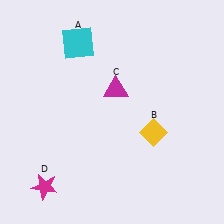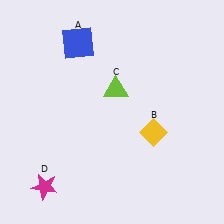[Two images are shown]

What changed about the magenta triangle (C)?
In Image 1, C is magenta. In Image 2, it changed to lime.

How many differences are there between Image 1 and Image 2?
There are 2 differences between the two images.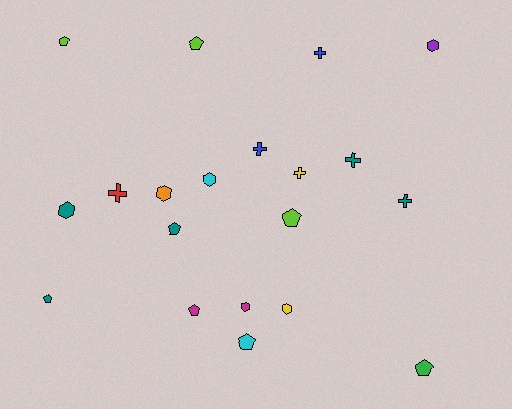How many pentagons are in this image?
There are 8 pentagons.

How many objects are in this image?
There are 20 objects.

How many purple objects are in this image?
There is 1 purple object.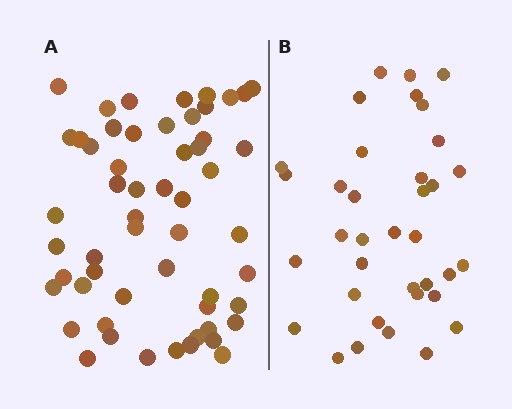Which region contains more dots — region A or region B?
Region A (the left region) has more dots.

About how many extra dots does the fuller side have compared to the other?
Region A has approximately 20 more dots than region B.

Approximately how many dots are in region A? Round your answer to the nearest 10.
About 60 dots. (The exact count is 55, which rounds to 60.)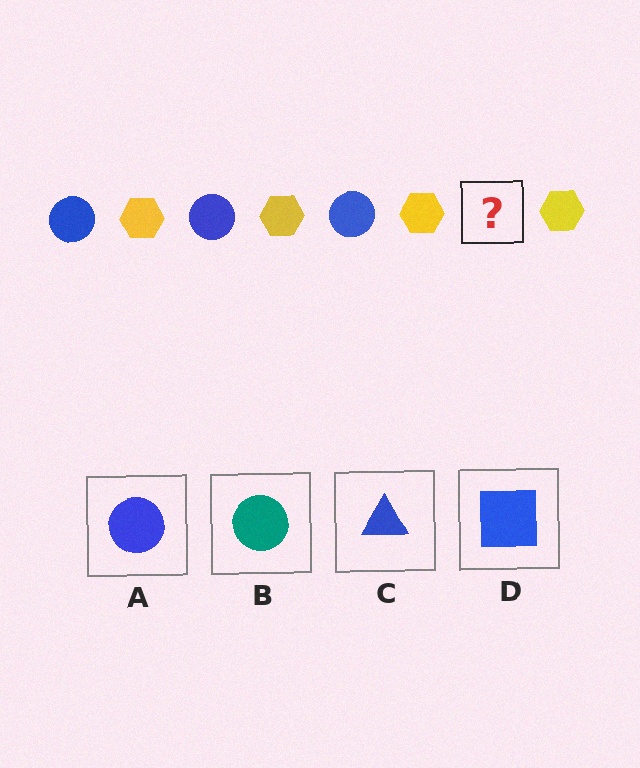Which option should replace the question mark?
Option A.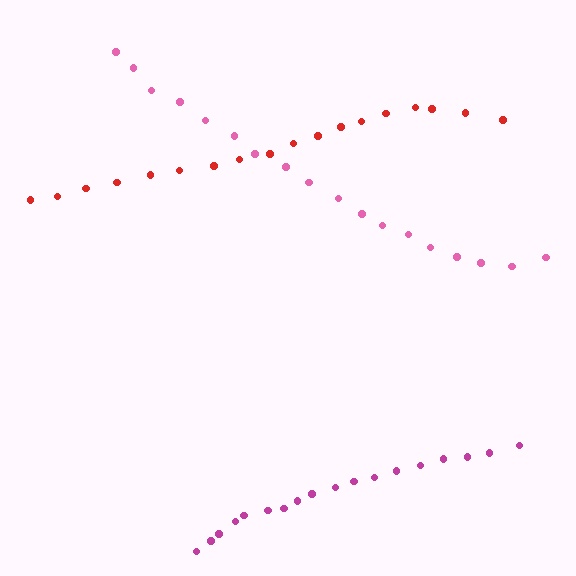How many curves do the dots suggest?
There are 3 distinct paths.